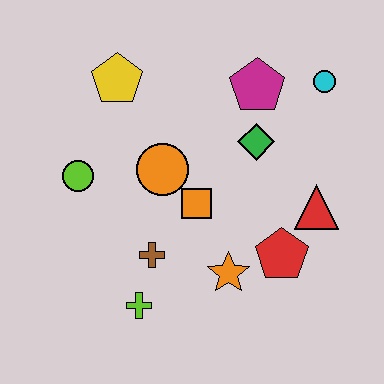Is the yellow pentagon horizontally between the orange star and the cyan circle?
No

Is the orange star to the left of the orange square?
No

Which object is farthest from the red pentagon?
The yellow pentagon is farthest from the red pentagon.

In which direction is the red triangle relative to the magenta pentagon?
The red triangle is below the magenta pentagon.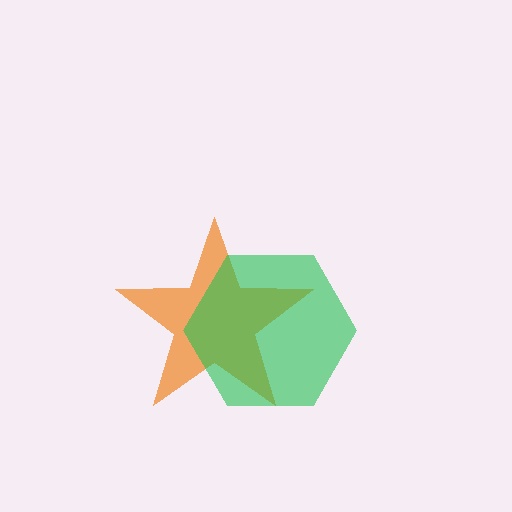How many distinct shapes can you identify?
There are 2 distinct shapes: an orange star, a green hexagon.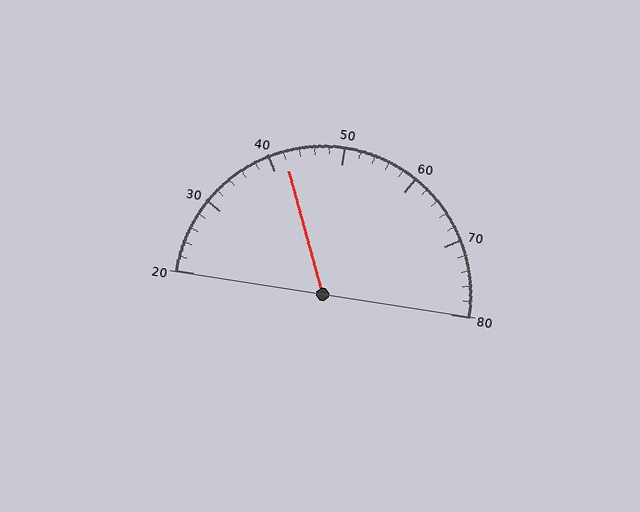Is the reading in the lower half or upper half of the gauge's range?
The reading is in the lower half of the range (20 to 80).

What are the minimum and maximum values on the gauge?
The gauge ranges from 20 to 80.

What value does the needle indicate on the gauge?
The needle indicates approximately 42.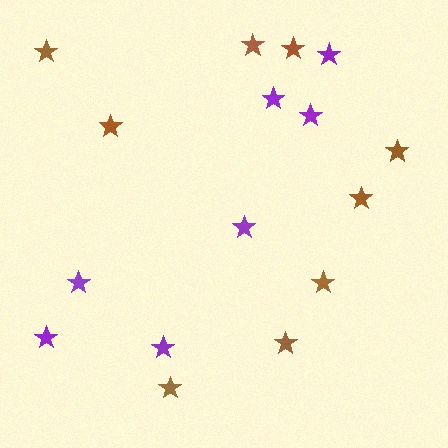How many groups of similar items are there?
There are 2 groups: one group of brown stars (9) and one group of purple stars (7).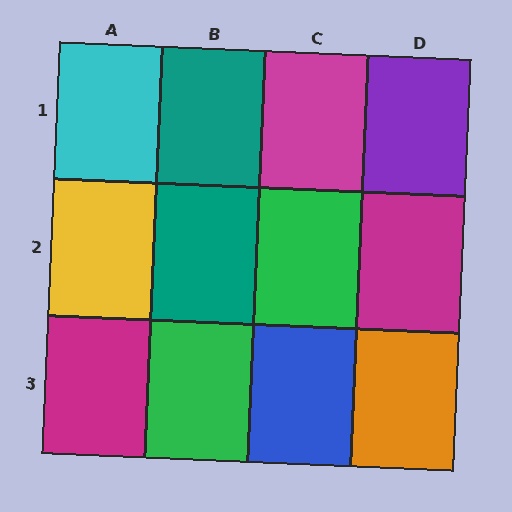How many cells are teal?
2 cells are teal.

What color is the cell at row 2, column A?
Yellow.